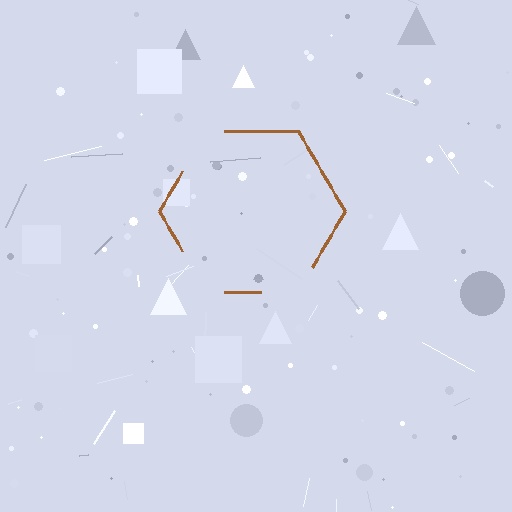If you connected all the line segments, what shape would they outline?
They would outline a hexagon.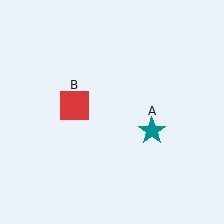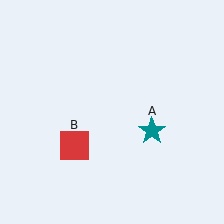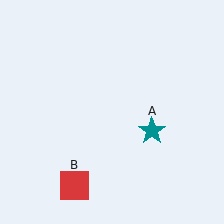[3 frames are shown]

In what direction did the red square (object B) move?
The red square (object B) moved down.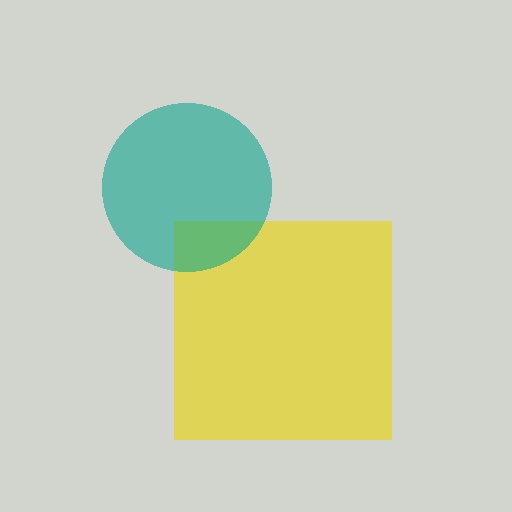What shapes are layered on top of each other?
The layered shapes are: a yellow square, a teal circle.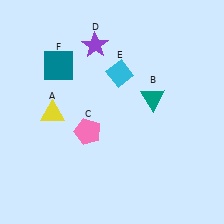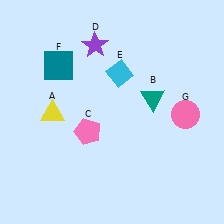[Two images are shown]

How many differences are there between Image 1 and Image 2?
There is 1 difference between the two images.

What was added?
A pink circle (G) was added in Image 2.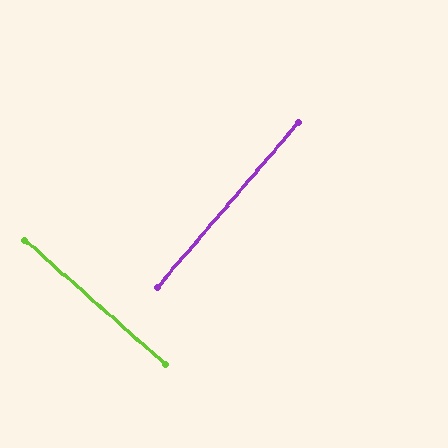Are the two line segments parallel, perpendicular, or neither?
Perpendicular — they meet at approximately 89°.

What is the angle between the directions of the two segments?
Approximately 89 degrees.